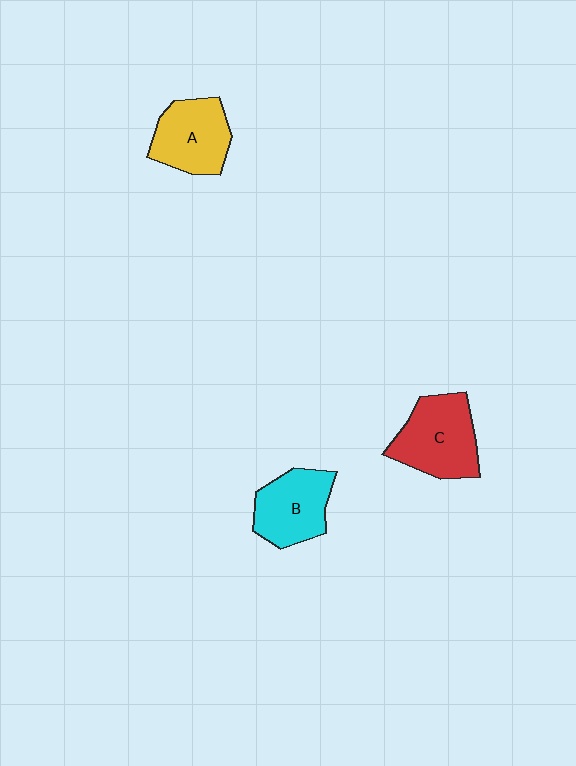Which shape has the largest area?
Shape C (red).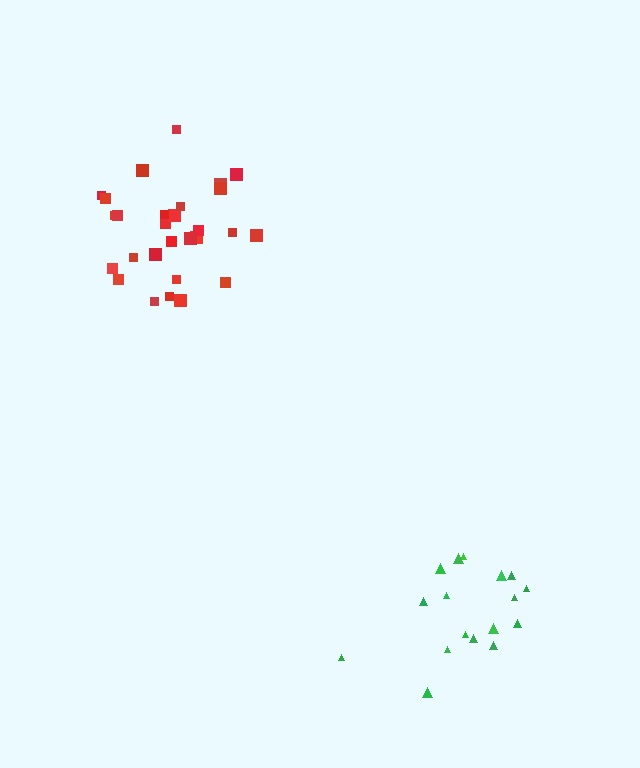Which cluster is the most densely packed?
Red.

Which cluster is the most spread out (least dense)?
Green.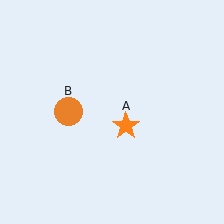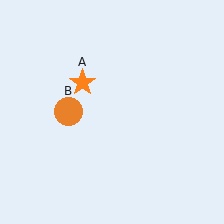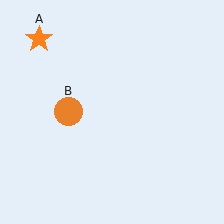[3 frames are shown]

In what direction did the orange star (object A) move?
The orange star (object A) moved up and to the left.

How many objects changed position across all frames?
1 object changed position: orange star (object A).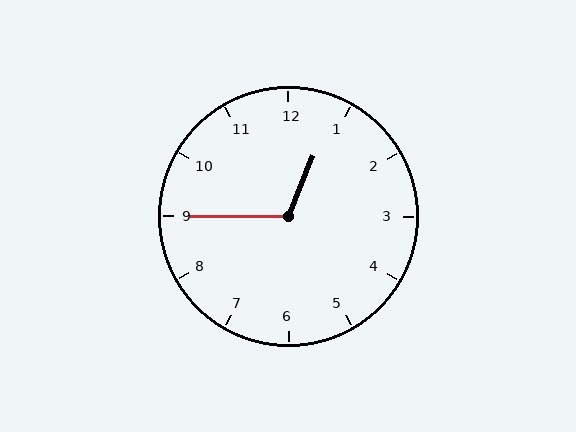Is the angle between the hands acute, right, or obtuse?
It is obtuse.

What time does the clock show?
12:45.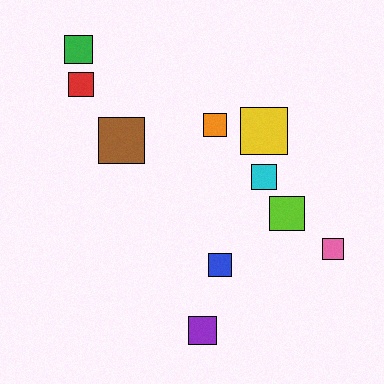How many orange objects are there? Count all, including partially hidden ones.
There is 1 orange object.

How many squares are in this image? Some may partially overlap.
There are 10 squares.